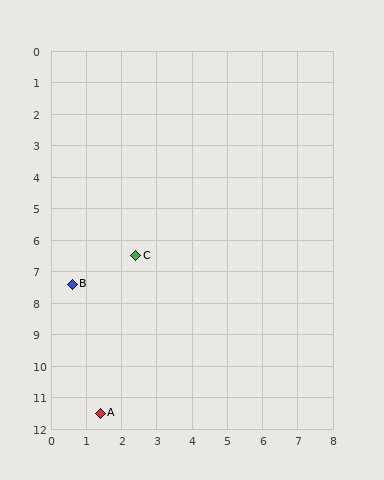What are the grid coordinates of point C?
Point C is at approximately (2.4, 6.5).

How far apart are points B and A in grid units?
Points B and A are about 4.2 grid units apart.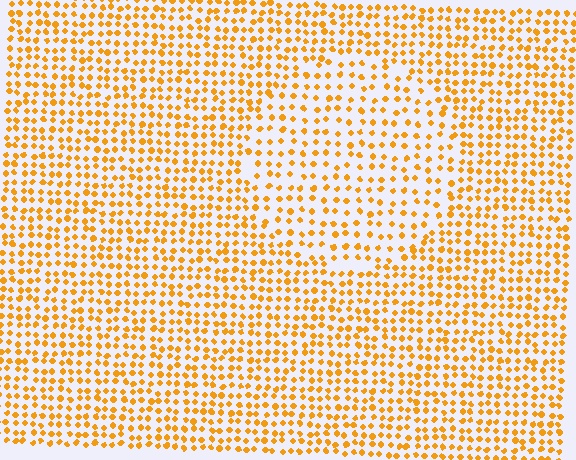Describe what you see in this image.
The image contains small orange elements arranged at two different densities. A circle-shaped region is visible where the elements are less densely packed than the surrounding area.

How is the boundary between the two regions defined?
The boundary is defined by a change in element density (approximately 1.6x ratio). All elements are the same color, size, and shape.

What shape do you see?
I see a circle.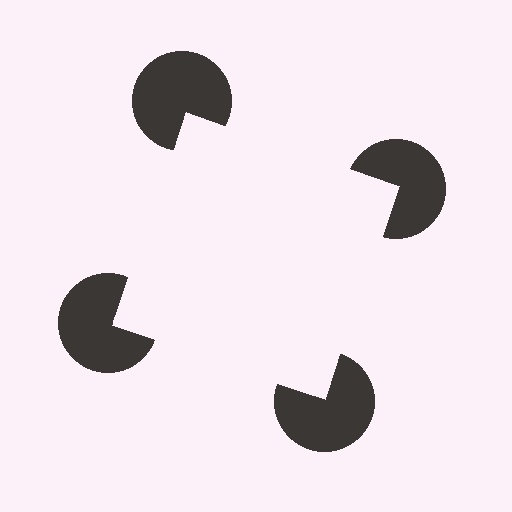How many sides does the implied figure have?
4 sides.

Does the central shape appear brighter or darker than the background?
It typically appears slightly brighter than the background, even though no actual brightness change is drawn.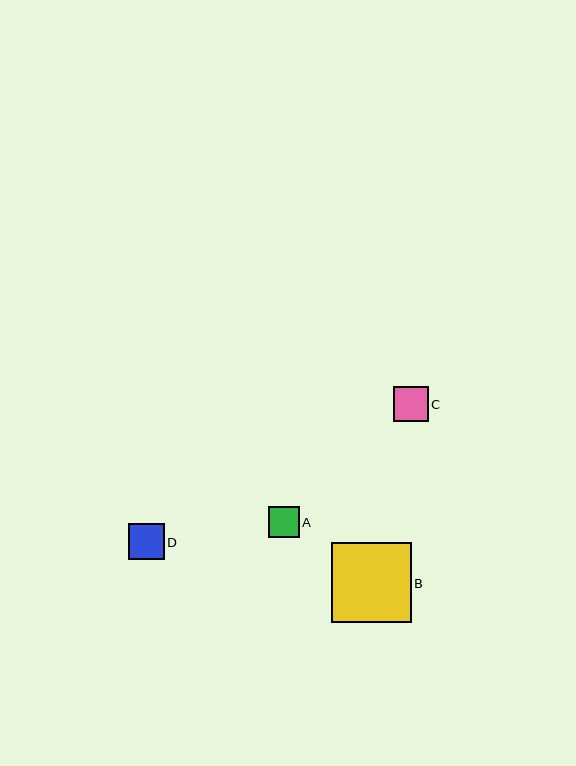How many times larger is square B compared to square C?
Square B is approximately 2.3 times the size of square C.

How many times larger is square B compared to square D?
Square B is approximately 2.2 times the size of square D.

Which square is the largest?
Square B is the largest with a size of approximately 80 pixels.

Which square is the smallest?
Square A is the smallest with a size of approximately 31 pixels.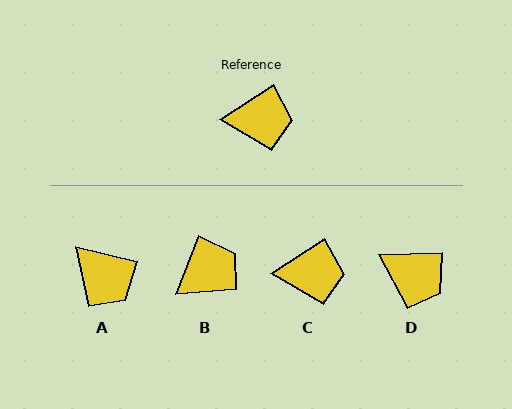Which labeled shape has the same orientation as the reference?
C.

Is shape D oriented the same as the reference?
No, it is off by about 31 degrees.